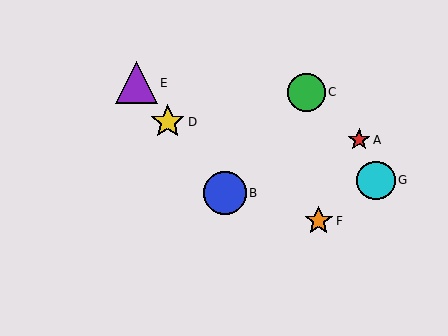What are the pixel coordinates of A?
Object A is at (359, 140).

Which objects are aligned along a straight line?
Objects B, D, E are aligned along a straight line.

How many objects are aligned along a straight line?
3 objects (B, D, E) are aligned along a straight line.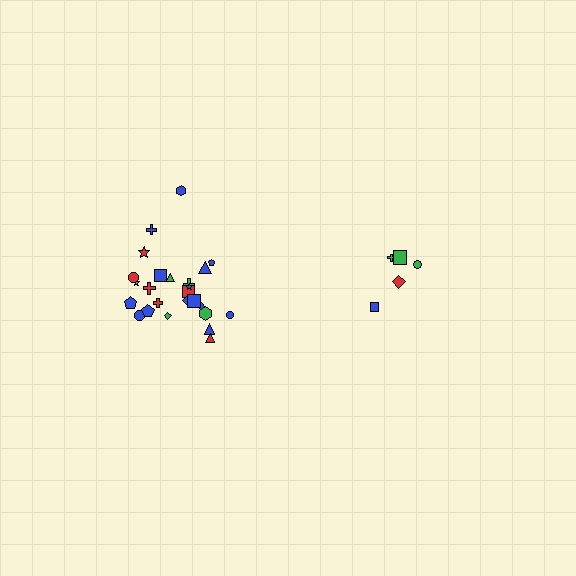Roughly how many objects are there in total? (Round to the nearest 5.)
Roughly 30 objects in total.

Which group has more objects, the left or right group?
The left group.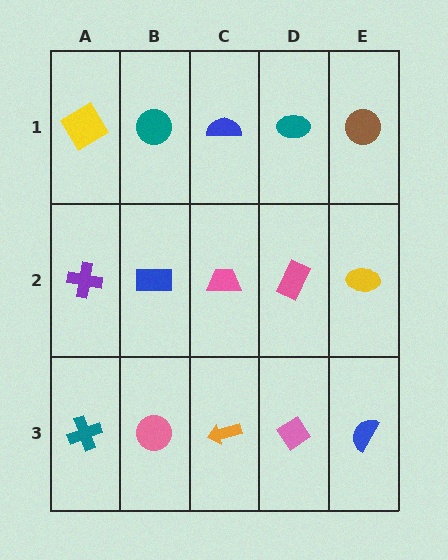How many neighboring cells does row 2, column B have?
4.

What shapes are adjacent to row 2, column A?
A yellow diamond (row 1, column A), a teal cross (row 3, column A), a blue rectangle (row 2, column B).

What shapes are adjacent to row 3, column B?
A blue rectangle (row 2, column B), a teal cross (row 3, column A), an orange arrow (row 3, column C).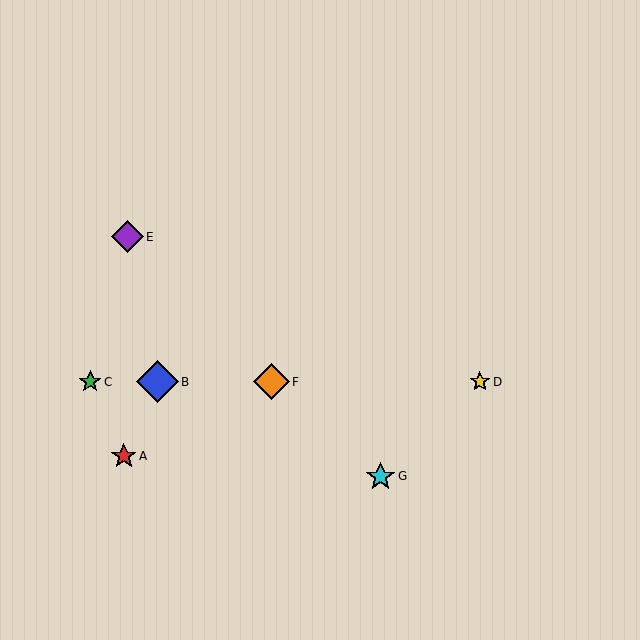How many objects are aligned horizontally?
4 objects (B, C, D, F) are aligned horizontally.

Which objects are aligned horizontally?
Objects B, C, D, F are aligned horizontally.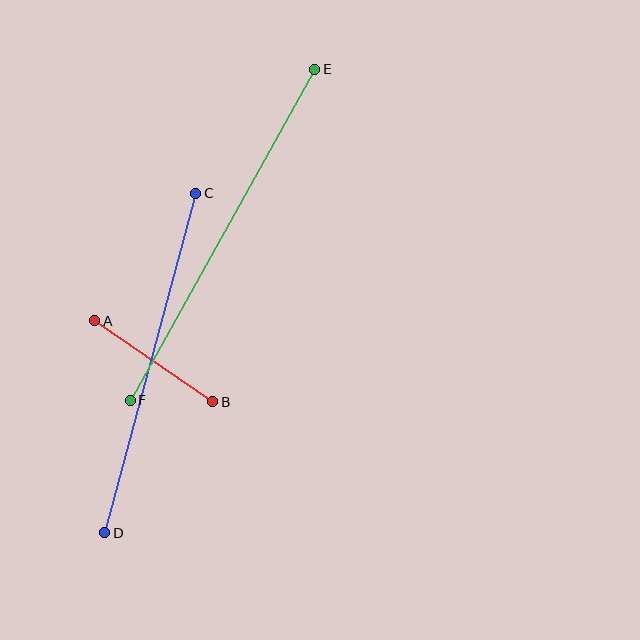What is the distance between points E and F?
The distance is approximately 379 pixels.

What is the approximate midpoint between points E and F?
The midpoint is at approximately (223, 235) pixels.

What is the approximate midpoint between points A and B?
The midpoint is at approximately (154, 361) pixels.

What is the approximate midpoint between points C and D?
The midpoint is at approximately (150, 363) pixels.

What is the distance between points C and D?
The distance is approximately 352 pixels.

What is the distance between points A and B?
The distance is approximately 143 pixels.